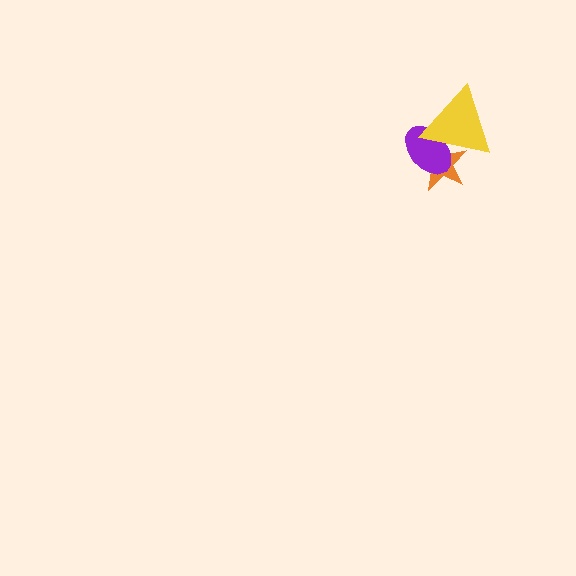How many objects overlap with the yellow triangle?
2 objects overlap with the yellow triangle.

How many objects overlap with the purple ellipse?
2 objects overlap with the purple ellipse.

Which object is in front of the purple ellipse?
The yellow triangle is in front of the purple ellipse.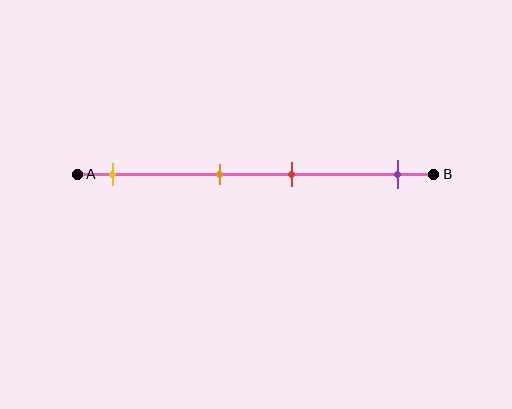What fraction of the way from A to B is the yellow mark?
The yellow mark is approximately 10% (0.1) of the way from A to B.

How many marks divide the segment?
There are 4 marks dividing the segment.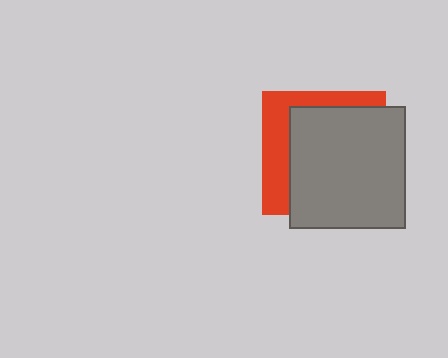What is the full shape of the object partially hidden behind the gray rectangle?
The partially hidden object is a red square.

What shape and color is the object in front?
The object in front is a gray rectangle.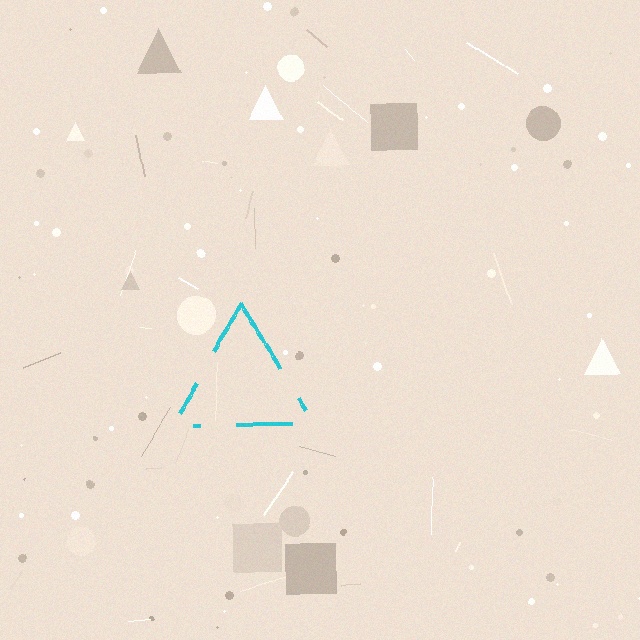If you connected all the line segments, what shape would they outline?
They would outline a triangle.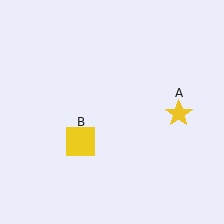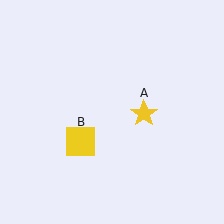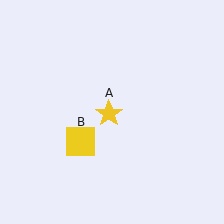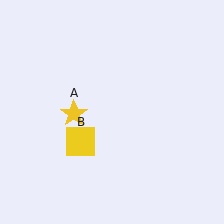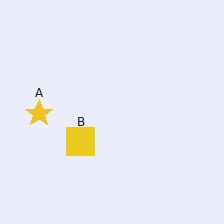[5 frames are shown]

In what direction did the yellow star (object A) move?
The yellow star (object A) moved left.